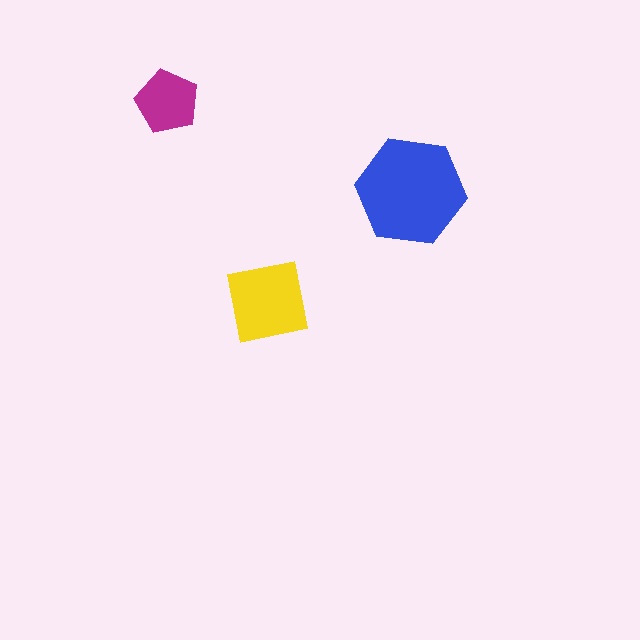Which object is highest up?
The magenta pentagon is topmost.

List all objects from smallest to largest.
The magenta pentagon, the yellow square, the blue hexagon.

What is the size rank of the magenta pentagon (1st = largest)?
3rd.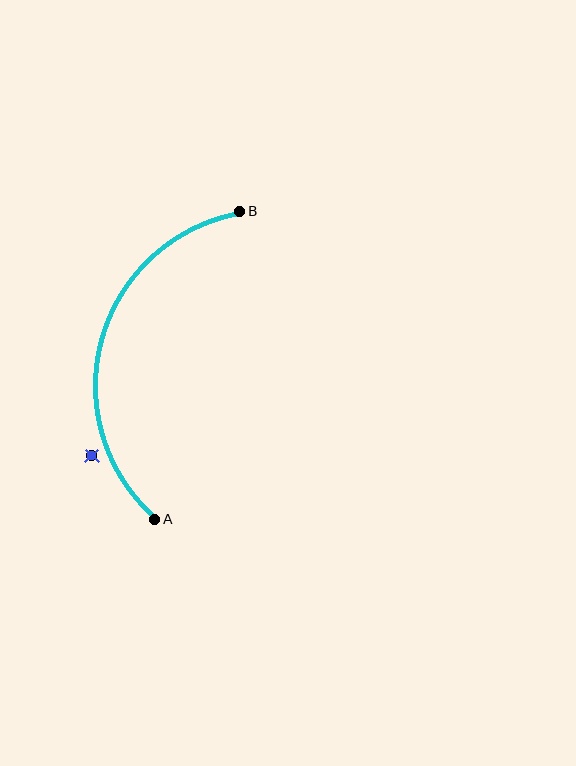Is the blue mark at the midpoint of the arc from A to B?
No — the blue mark does not lie on the arc at all. It sits slightly outside the curve.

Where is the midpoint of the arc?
The arc midpoint is the point on the curve farthest from the straight line joining A and B. It sits to the left of that line.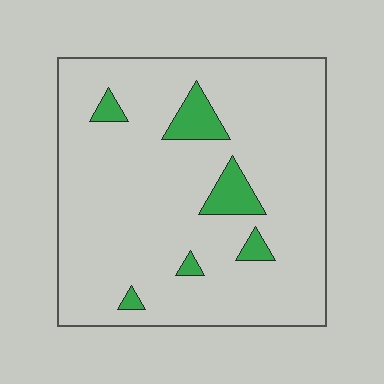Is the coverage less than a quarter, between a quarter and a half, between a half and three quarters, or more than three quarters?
Less than a quarter.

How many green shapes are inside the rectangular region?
6.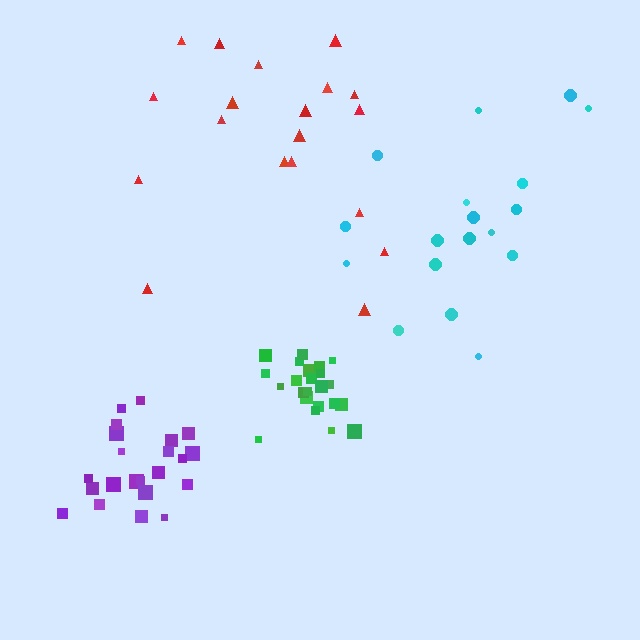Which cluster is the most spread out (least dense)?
Cyan.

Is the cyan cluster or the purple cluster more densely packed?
Purple.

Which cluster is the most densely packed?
Green.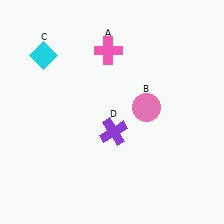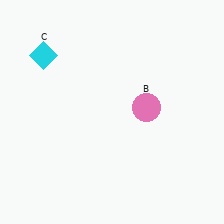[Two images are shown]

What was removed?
The purple cross (D), the pink cross (A) were removed in Image 2.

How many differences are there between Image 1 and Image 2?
There are 2 differences between the two images.